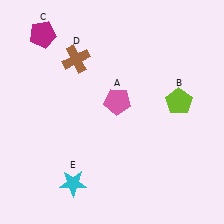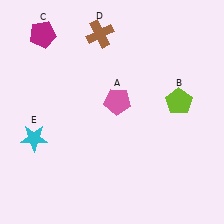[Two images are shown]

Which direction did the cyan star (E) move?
The cyan star (E) moved up.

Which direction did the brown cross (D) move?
The brown cross (D) moved up.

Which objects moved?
The objects that moved are: the brown cross (D), the cyan star (E).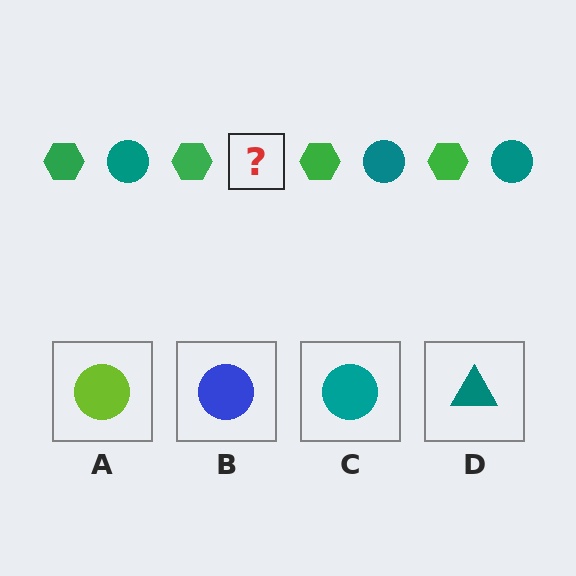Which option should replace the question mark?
Option C.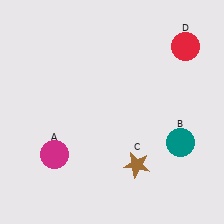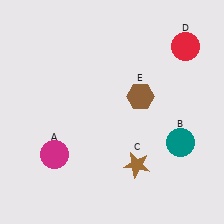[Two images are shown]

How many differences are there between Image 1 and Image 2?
There is 1 difference between the two images.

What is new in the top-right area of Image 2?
A brown hexagon (E) was added in the top-right area of Image 2.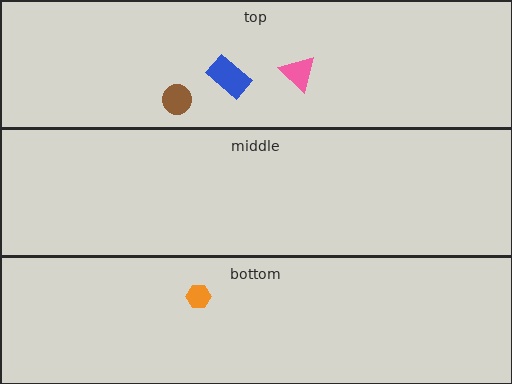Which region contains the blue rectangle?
The top region.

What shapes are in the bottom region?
The orange hexagon.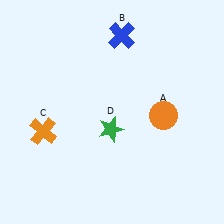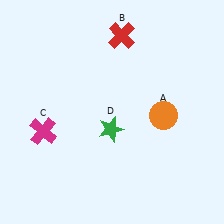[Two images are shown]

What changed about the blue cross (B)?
In Image 1, B is blue. In Image 2, it changed to red.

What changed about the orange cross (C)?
In Image 1, C is orange. In Image 2, it changed to magenta.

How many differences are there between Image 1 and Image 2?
There are 2 differences between the two images.